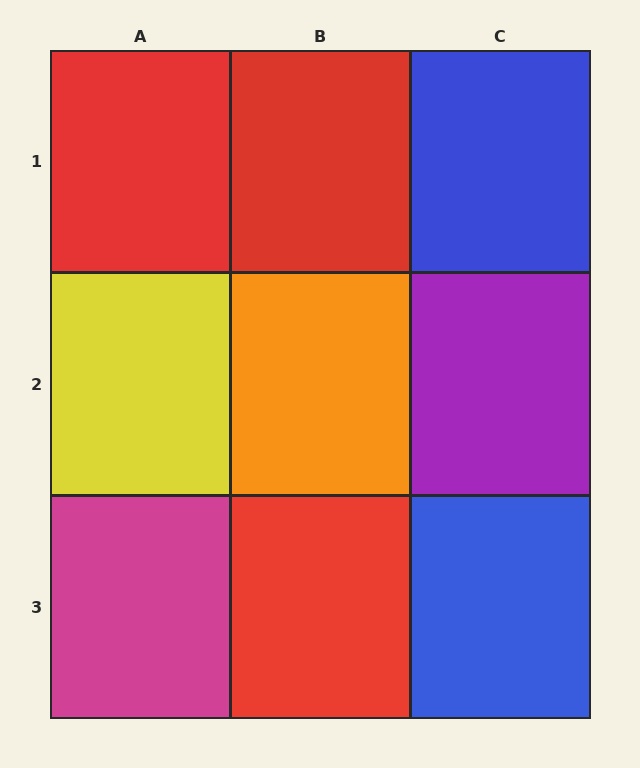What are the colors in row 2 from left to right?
Yellow, orange, purple.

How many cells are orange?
1 cell is orange.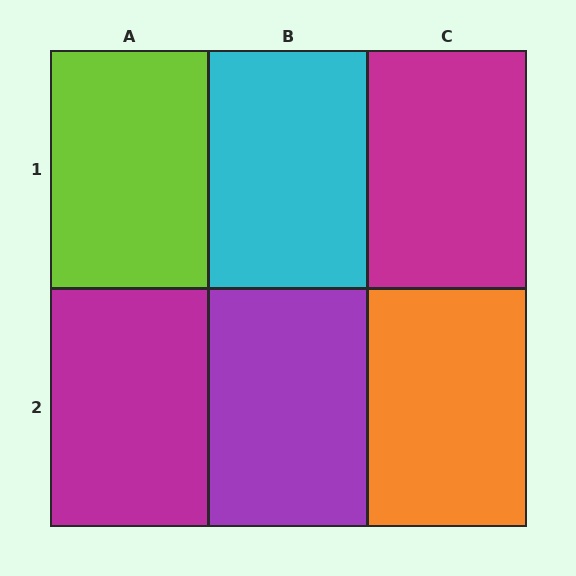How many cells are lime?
1 cell is lime.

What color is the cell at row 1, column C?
Magenta.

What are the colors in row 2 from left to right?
Magenta, purple, orange.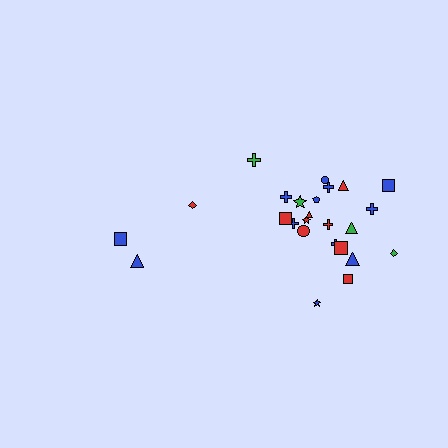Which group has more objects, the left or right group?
The right group.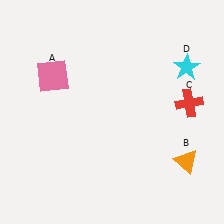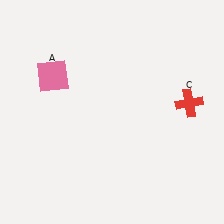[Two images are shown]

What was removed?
The cyan star (D), the orange triangle (B) were removed in Image 2.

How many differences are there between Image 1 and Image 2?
There are 2 differences between the two images.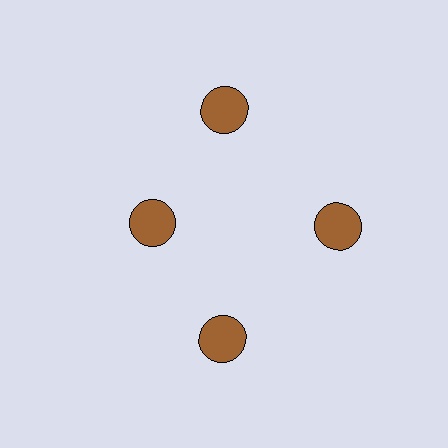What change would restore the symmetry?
The symmetry would be restored by moving it outward, back onto the ring so that all 4 circles sit at equal angles and equal distance from the center.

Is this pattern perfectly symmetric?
No. The 4 brown circles are arranged in a ring, but one element near the 9 o'clock position is pulled inward toward the center, breaking the 4-fold rotational symmetry.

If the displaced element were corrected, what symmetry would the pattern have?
It would have 4-fold rotational symmetry — the pattern would map onto itself every 90 degrees.